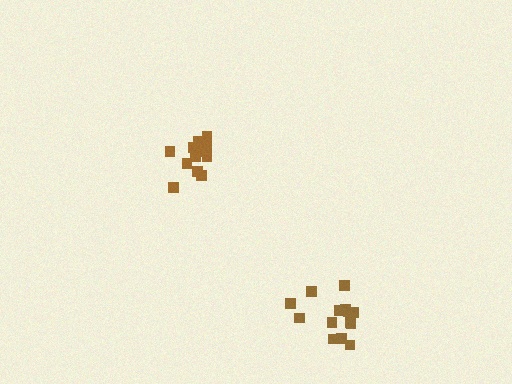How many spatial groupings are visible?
There are 2 spatial groupings.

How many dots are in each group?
Group 1: 12 dots, Group 2: 14 dots (26 total).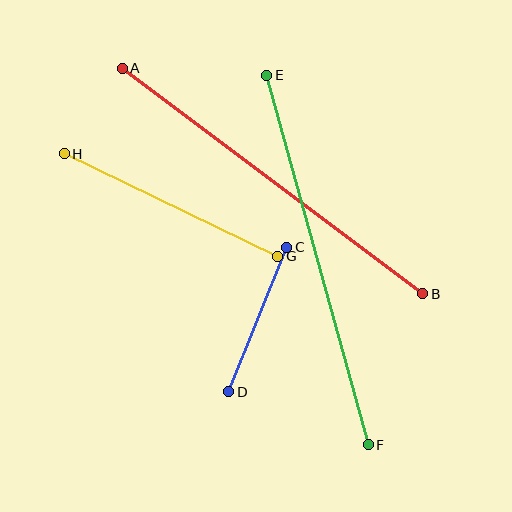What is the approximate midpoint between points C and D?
The midpoint is at approximately (258, 320) pixels.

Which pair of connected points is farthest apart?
Points E and F are farthest apart.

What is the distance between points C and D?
The distance is approximately 155 pixels.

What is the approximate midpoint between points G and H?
The midpoint is at approximately (171, 205) pixels.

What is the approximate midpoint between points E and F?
The midpoint is at approximately (317, 260) pixels.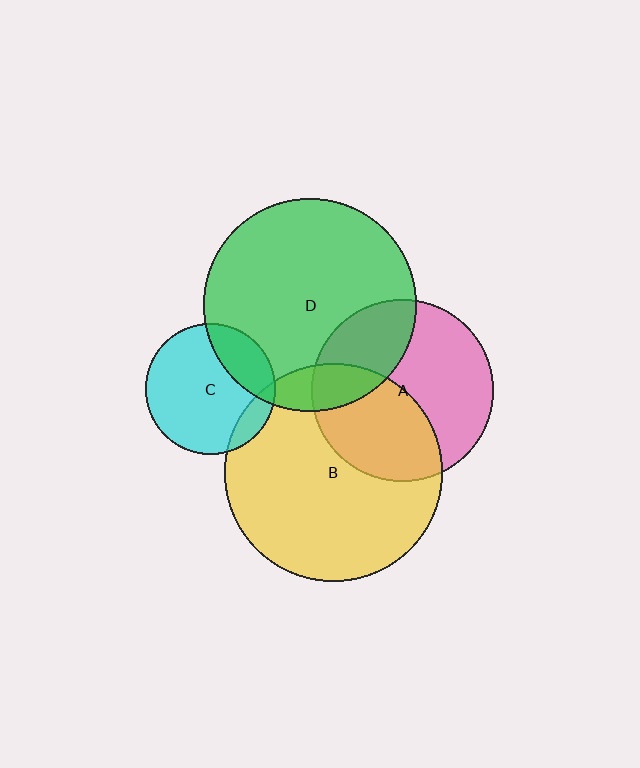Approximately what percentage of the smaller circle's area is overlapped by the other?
Approximately 25%.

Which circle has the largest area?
Circle B (yellow).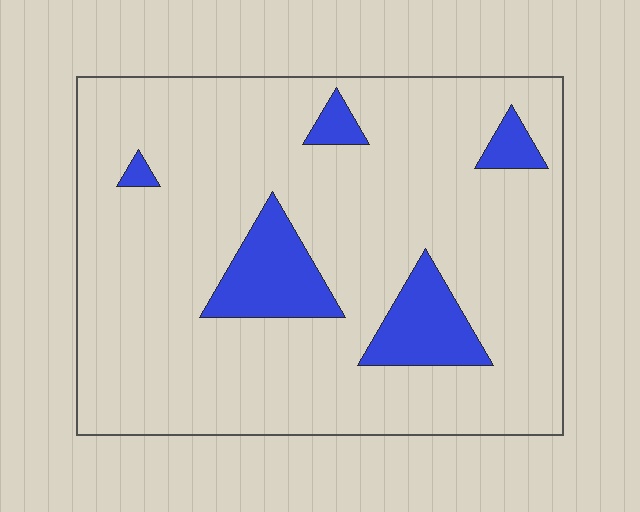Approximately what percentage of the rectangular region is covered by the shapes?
Approximately 15%.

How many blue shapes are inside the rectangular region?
5.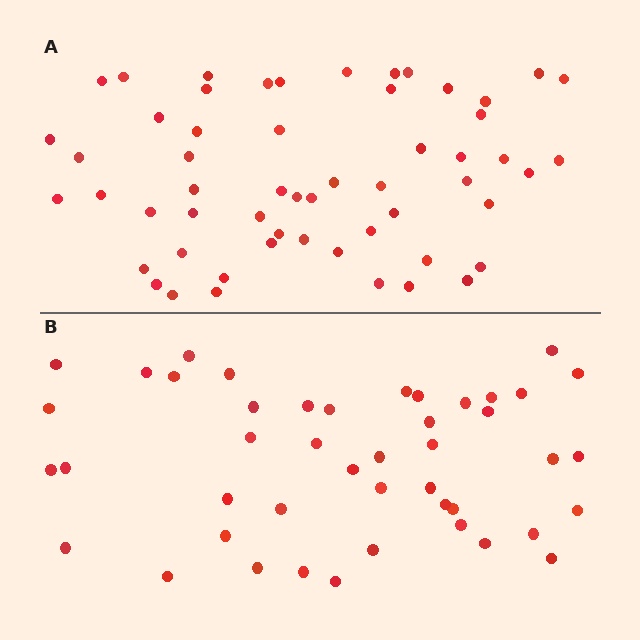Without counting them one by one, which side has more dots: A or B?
Region A (the top region) has more dots.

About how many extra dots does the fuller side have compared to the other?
Region A has roughly 12 or so more dots than region B.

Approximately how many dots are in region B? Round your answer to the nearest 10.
About 40 dots. (The exact count is 45, which rounds to 40.)